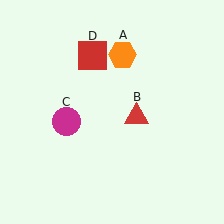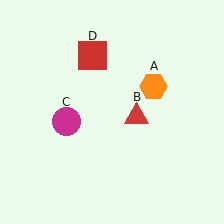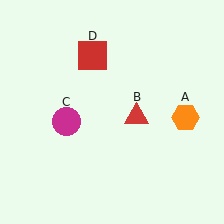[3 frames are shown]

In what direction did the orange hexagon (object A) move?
The orange hexagon (object A) moved down and to the right.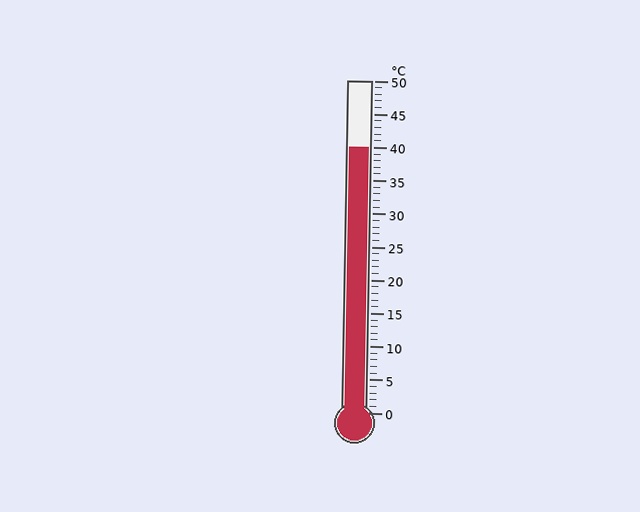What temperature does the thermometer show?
The thermometer shows approximately 40°C.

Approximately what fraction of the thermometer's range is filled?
The thermometer is filled to approximately 80% of its range.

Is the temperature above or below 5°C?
The temperature is above 5°C.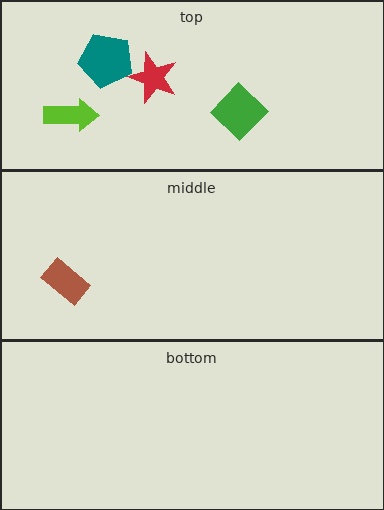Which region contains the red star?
The top region.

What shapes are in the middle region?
The brown rectangle.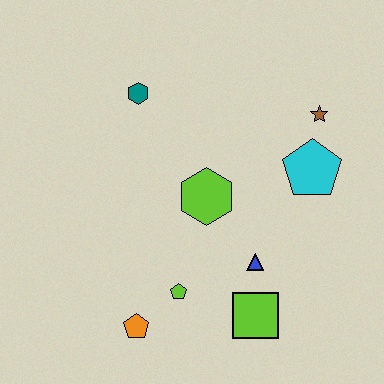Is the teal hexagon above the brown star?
Yes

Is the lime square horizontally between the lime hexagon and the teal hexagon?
No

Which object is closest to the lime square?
The blue triangle is closest to the lime square.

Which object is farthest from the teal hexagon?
The lime square is farthest from the teal hexagon.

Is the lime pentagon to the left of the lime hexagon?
Yes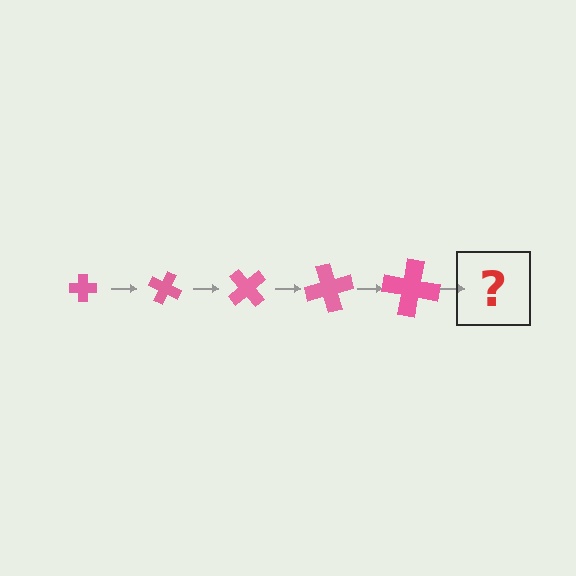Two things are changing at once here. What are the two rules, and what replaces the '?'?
The two rules are that the cross grows larger each step and it rotates 25 degrees each step. The '?' should be a cross, larger than the previous one and rotated 125 degrees from the start.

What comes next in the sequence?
The next element should be a cross, larger than the previous one and rotated 125 degrees from the start.